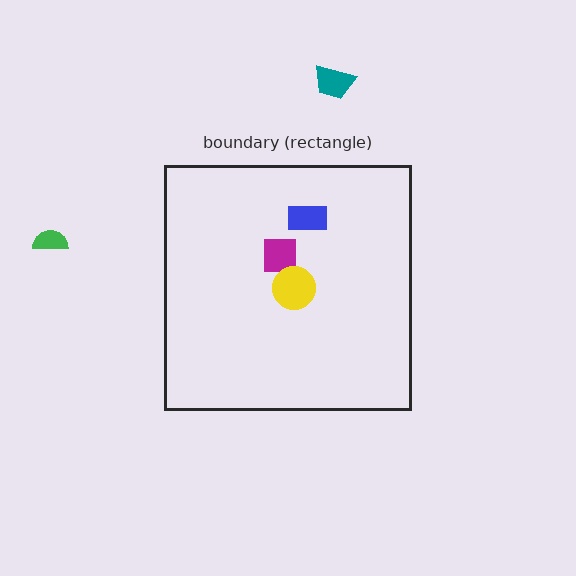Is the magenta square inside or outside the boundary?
Inside.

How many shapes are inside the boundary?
3 inside, 2 outside.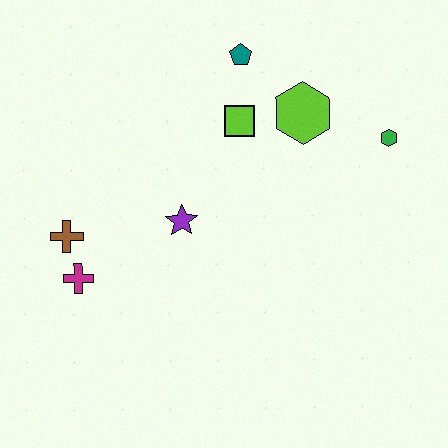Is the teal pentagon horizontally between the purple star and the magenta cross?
No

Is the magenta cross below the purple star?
Yes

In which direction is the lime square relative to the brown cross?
The lime square is to the right of the brown cross.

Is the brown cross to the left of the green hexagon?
Yes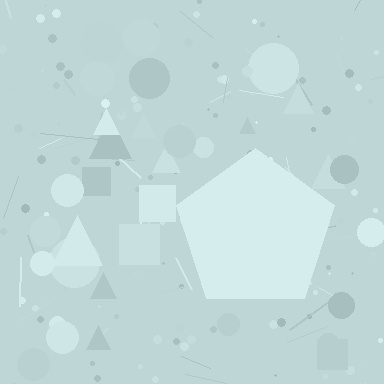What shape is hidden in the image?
A pentagon is hidden in the image.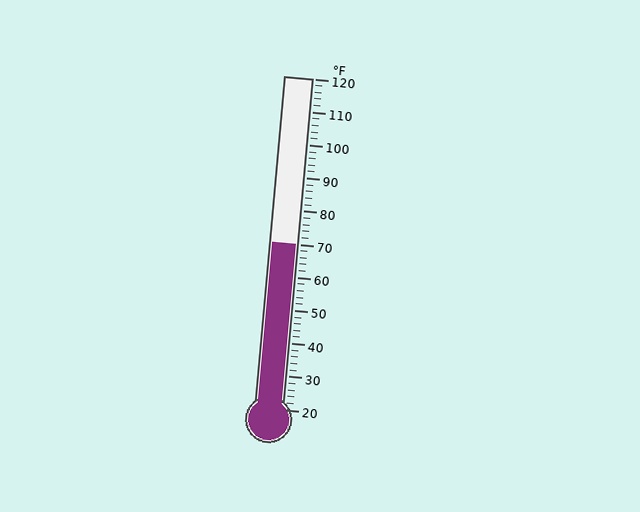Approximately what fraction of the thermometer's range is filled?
The thermometer is filled to approximately 50% of its range.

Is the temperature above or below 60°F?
The temperature is above 60°F.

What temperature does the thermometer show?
The thermometer shows approximately 70°F.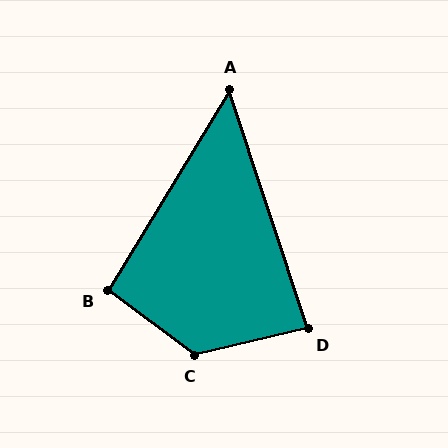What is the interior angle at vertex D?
Approximately 85 degrees (acute).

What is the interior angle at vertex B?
Approximately 95 degrees (obtuse).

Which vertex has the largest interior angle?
C, at approximately 130 degrees.